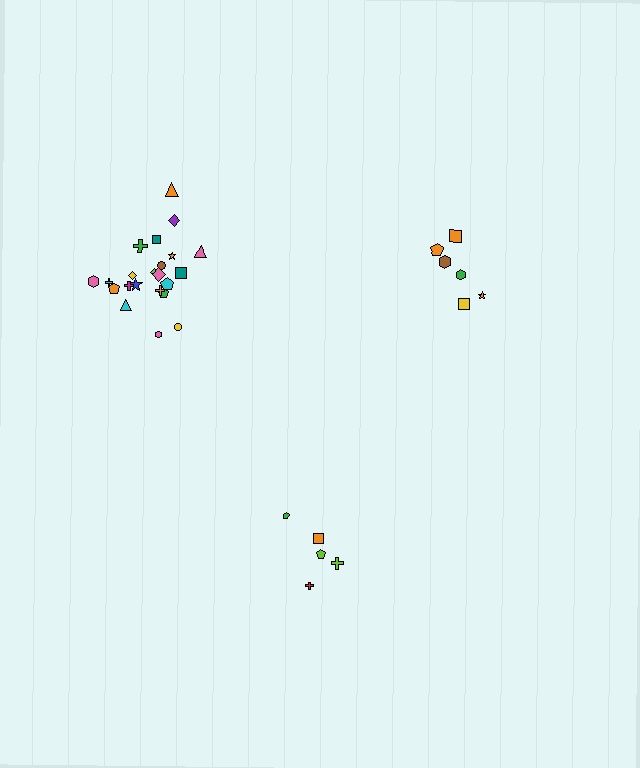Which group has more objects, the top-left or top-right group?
The top-left group.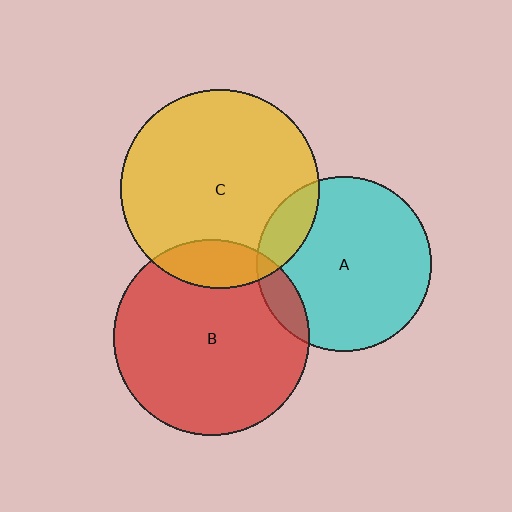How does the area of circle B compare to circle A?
Approximately 1.3 times.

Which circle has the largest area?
Circle C (yellow).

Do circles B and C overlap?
Yes.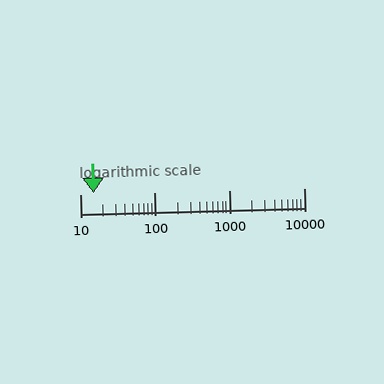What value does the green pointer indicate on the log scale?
The pointer indicates approximately 15.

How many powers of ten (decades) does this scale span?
The scale spans 3 decades, from 10 to 10000.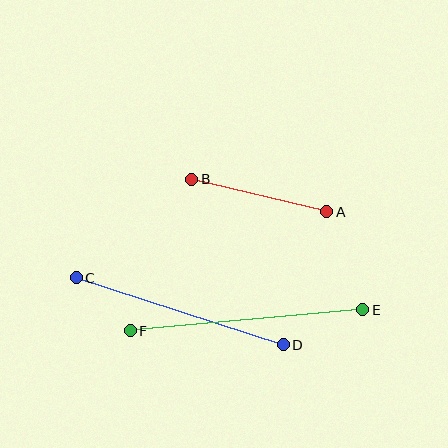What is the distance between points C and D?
The distance is approximately 217 pixels.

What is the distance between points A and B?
The distance is approximately 139 pixels.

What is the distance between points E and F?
The distance is approximately 234 pixels.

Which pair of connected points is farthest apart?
Points E and F are farthest apart.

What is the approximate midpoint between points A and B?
The midpoint is at approximately (259, 196) pixels.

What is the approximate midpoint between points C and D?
The midpoint is at approximately (180, 311) pixels.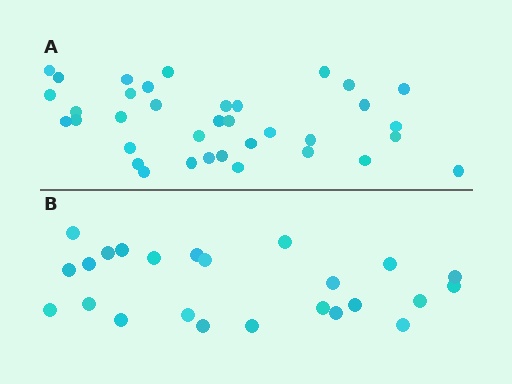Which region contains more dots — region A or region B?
Region A (the top region) has more dots.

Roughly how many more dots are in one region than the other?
Region A has roughly 12 or so more dots than region B.